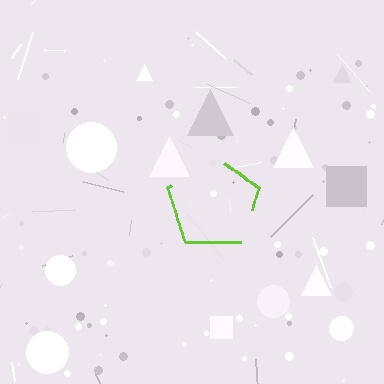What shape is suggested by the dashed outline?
The dashed outline suggests a pentagon.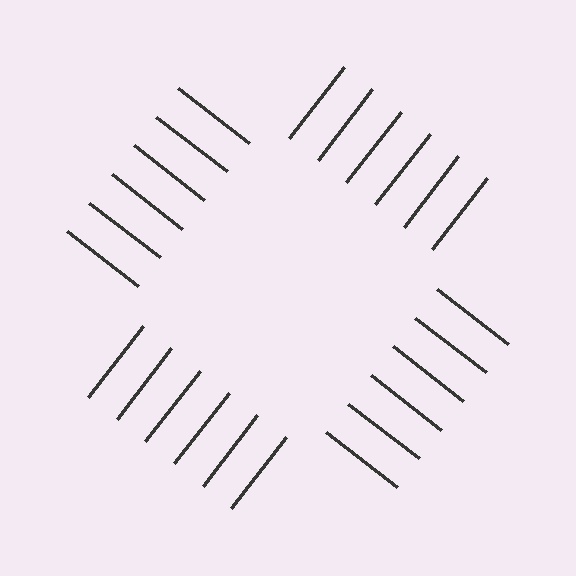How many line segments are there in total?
24 — 6 along each of the 4 edges.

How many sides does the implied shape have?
4 sides — the line-ends trace a square.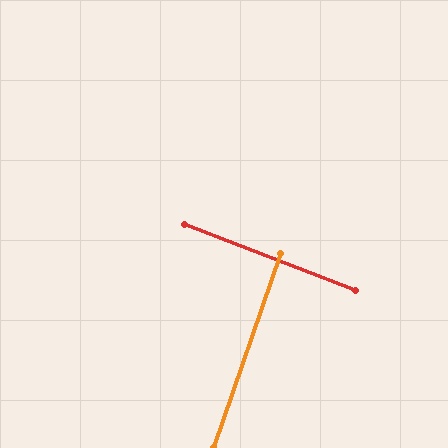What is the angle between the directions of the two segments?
Approximately 88 degrees.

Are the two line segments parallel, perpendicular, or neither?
Perpendicular — they meet at approximately 88°.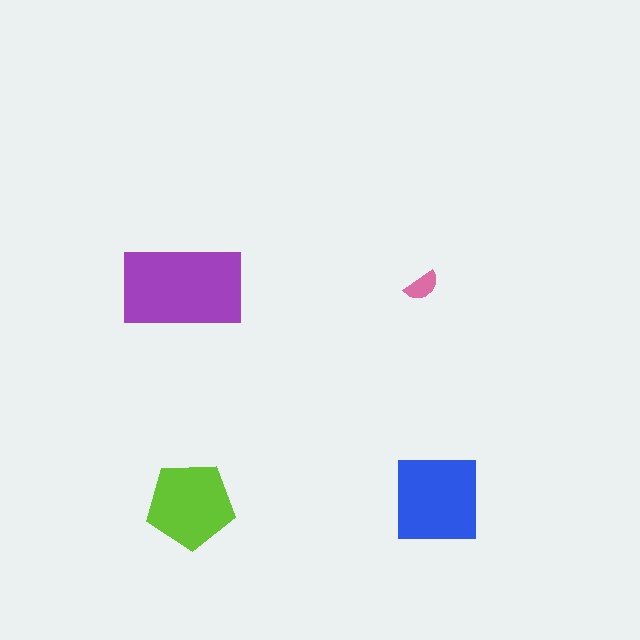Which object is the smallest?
The pink semicircle.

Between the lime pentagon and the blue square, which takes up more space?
The blue square.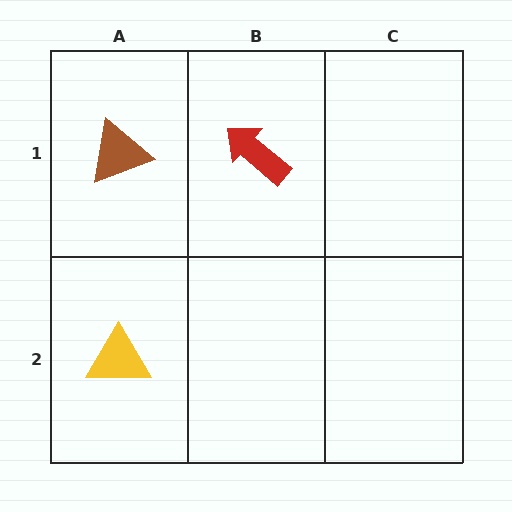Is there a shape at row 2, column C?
No, that cell is empty.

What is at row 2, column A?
A yellow triangle.